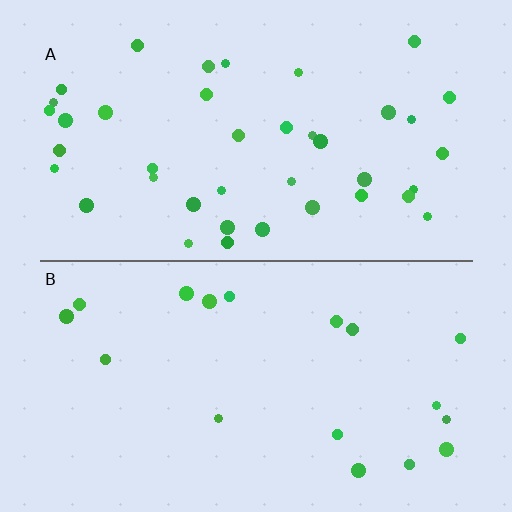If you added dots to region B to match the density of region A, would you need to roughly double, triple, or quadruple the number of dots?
Approximately double.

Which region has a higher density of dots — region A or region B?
A (the top).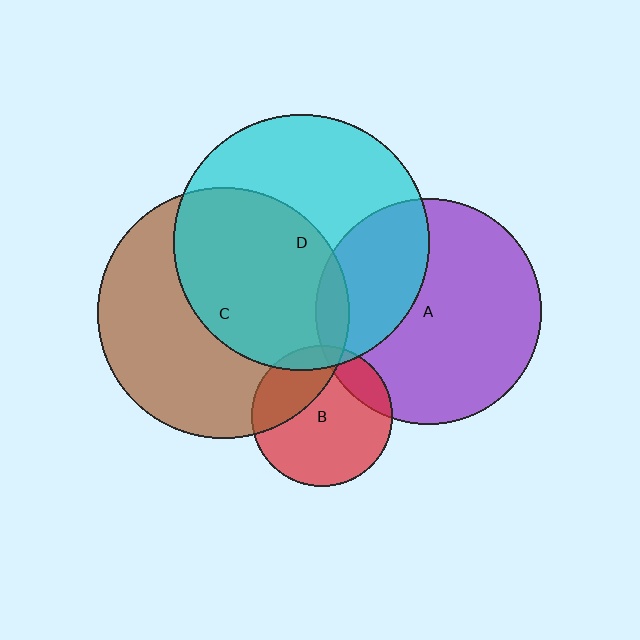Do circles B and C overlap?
Yes.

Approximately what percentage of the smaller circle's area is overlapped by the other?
Approximately 30%.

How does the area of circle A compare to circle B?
Approximately 2.6 times.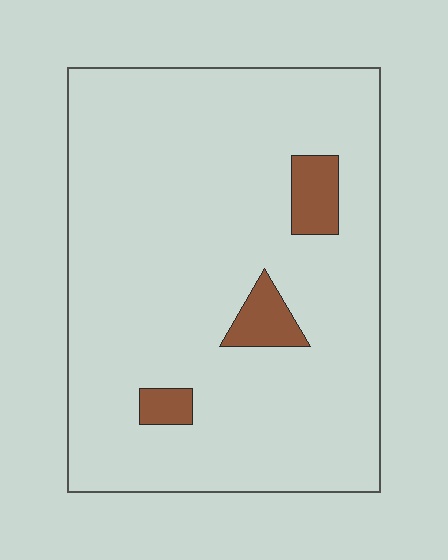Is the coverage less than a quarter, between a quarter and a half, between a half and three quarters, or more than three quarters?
Less than a quarter.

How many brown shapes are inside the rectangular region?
3.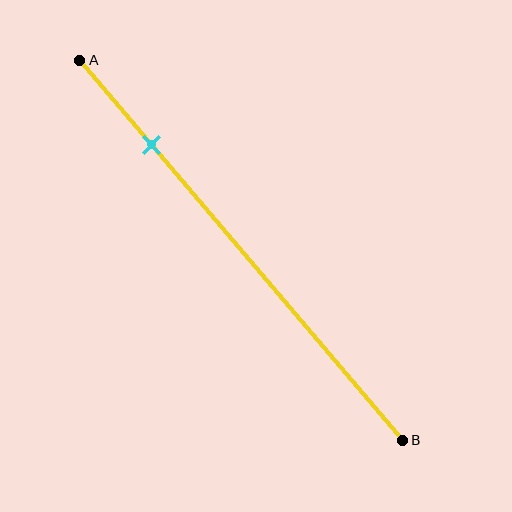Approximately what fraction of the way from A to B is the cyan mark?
The cyan mark is approximately 20% of the way from A to B.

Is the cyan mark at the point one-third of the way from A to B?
No, the mark is at about 20% from A, not at the 33% one-third point.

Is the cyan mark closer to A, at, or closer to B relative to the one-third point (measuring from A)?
The cyan mark is closer to point A than the one-third point of segment AB.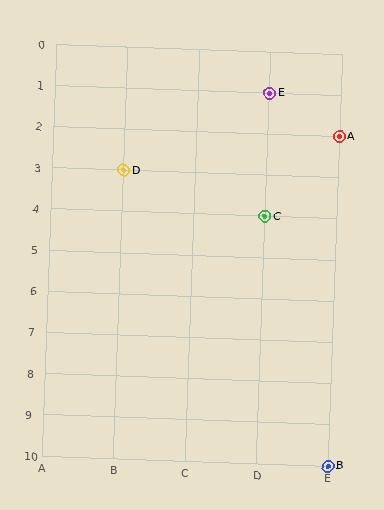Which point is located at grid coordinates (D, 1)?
Point E is at (D, 1).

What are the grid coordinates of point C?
Point C is at grid coordinates (D, 4).